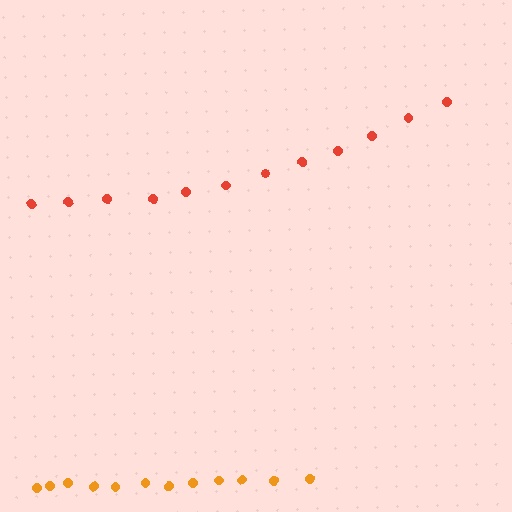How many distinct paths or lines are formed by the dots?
There are 2 distinct paths.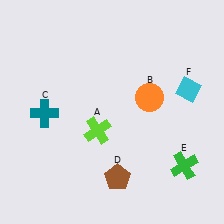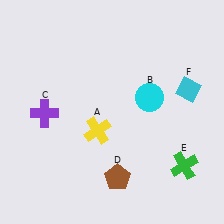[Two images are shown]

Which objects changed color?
A changed from lime to yellow. B changed from orange to cyan. C changed from teal to purple.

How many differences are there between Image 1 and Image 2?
There are 3 differences between the two images.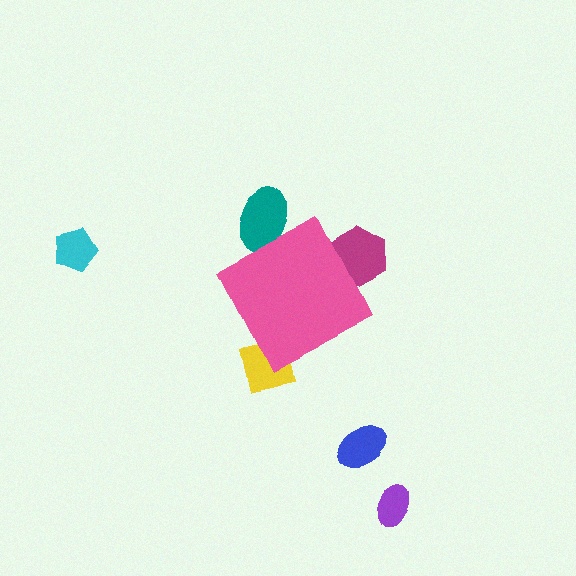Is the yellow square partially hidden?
Yes, the yellow square is partially hidden behind the pink diamond.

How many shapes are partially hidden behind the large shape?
3 shapes are partially hidden.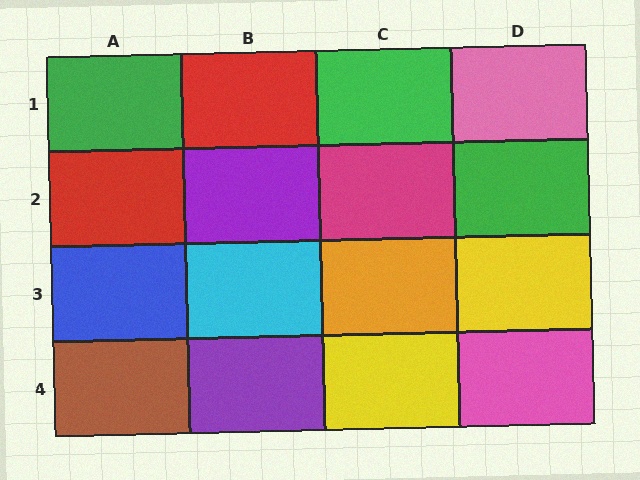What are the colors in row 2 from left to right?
Red, purple, magenta, green.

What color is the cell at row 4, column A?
Brown.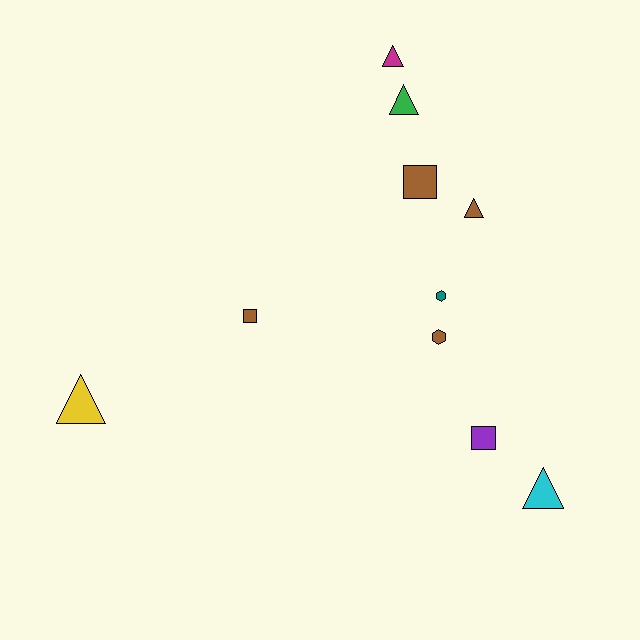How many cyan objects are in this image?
There is 1 cyan object.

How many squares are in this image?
There are 3 squares.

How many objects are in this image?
There are 10 objects.